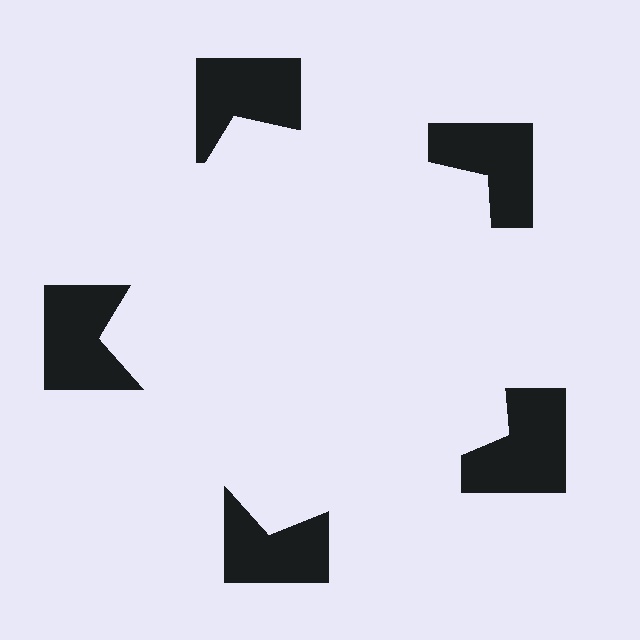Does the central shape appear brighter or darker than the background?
It typically appears slightly brighter than the background, even though no actual brightness change is drawn.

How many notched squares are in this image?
There are 5 — one at each vertex of the illusory pentagon.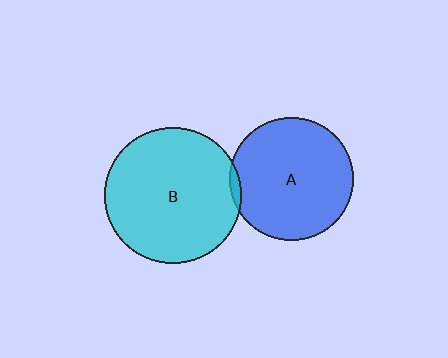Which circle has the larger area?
Circle B (cyan).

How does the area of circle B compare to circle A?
Approximately 1.2 times.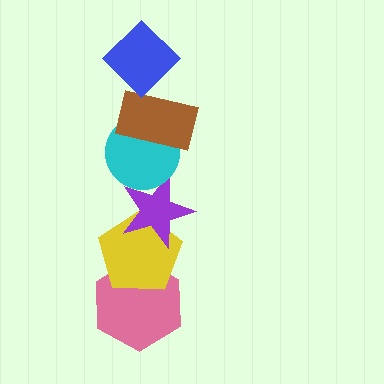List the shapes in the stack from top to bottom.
From top to bottom: the blue diamond, the brown rectangle, the cyan circle, the purple star, the yellow pentagon, the pink hexagon.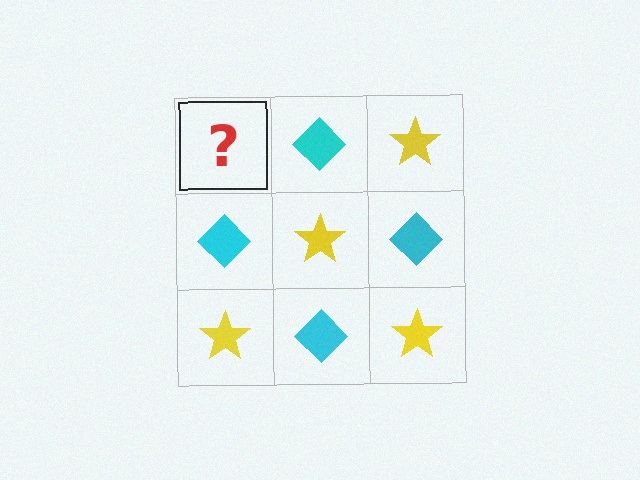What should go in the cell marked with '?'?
The missing cell should contain a yellow star.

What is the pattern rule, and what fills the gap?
The rule is that it alternates yellow star and cyan diamond in a checkerboard pattern. The gap should be filled with a yellow star.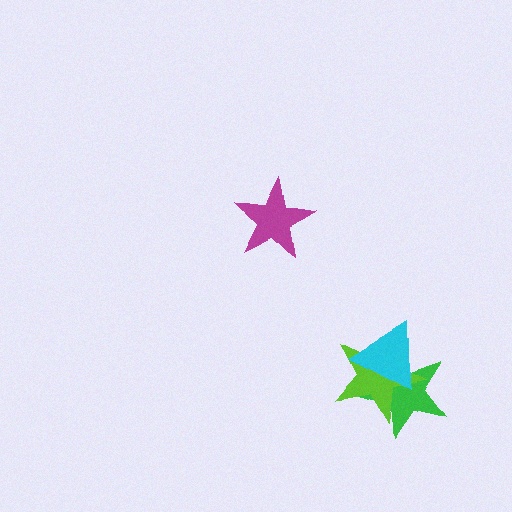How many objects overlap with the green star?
2 objects overlap with the green star.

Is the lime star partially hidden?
Yes, it is partially covered by another shape.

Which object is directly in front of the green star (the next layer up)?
The lime star is directly in front of the green star.